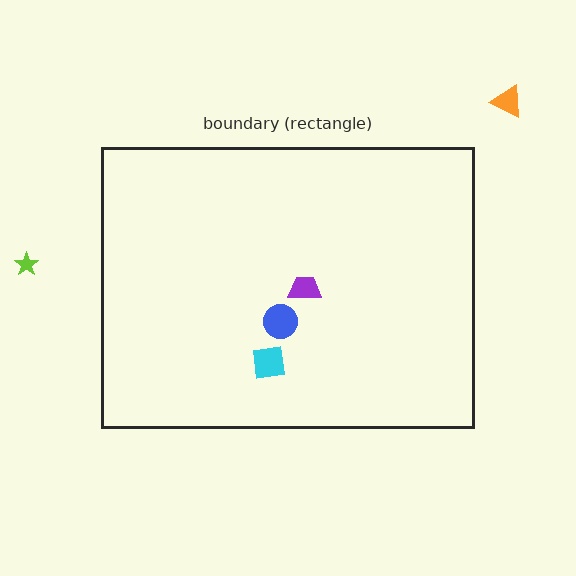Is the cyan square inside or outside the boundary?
Inside.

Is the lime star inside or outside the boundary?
Outside.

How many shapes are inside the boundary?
3 inside, 2 outside.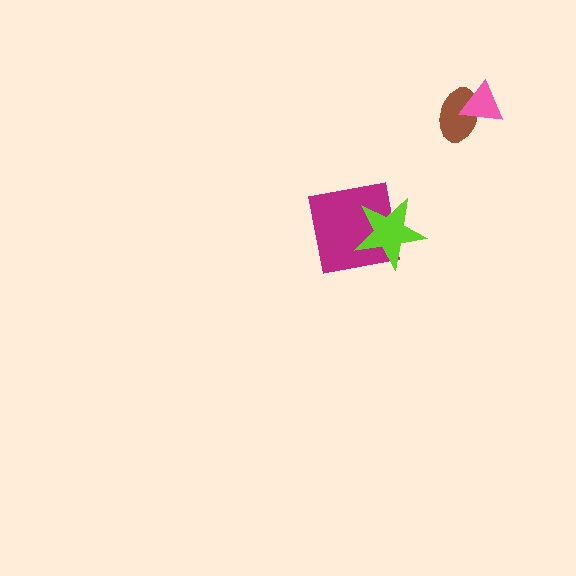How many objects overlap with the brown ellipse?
1 object overlaps with the brown ellipse.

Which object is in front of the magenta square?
The lime star is in front of the magenta square.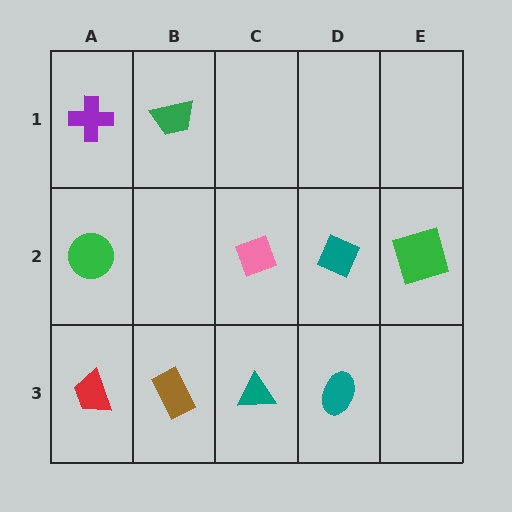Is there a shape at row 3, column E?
No, that cell is empty.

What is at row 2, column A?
A green circle.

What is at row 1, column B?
A green trapezoid.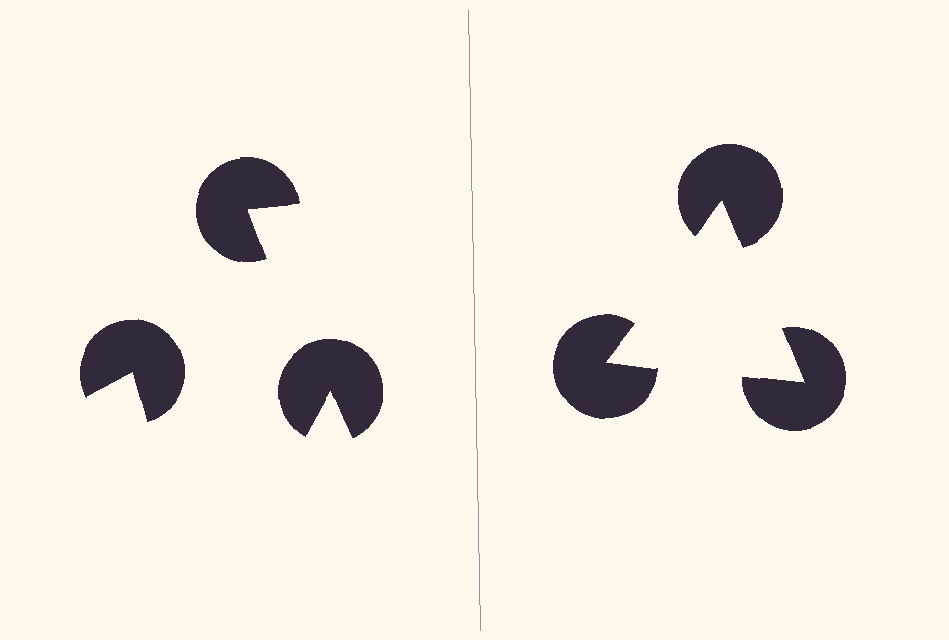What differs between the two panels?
The pac-man discs are positioned identically on both sides; only the wedge orientations differ. On the right they align to a triangle; on the left they are misaligned.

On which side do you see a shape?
An illusory triangle appears on the right side. On the left side the wedge cuts are rotated, so no coherent shape forms.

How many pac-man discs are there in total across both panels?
6 — 3 on each side.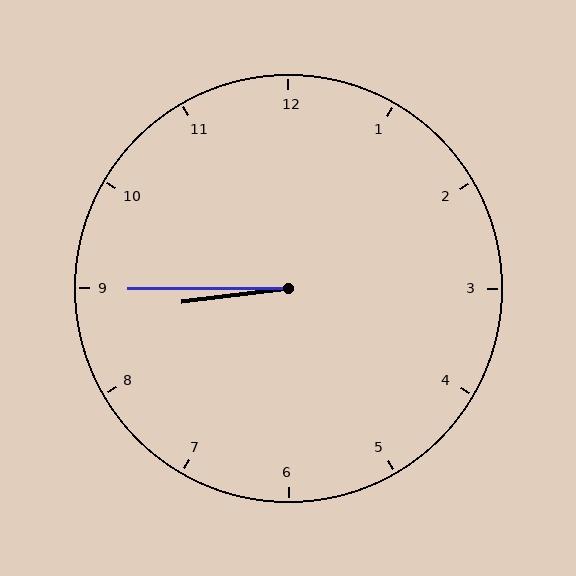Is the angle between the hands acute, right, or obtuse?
It is acute.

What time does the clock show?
8:45.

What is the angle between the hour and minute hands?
Approximately 8 degrees.